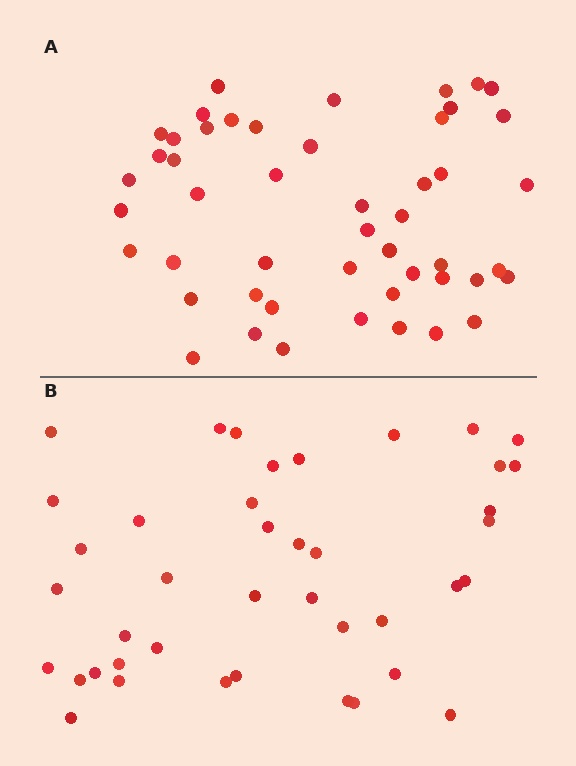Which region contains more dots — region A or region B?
Region A (the top region) has more dots.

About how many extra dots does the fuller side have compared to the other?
Region A has roughly 8 or so more dots than region B.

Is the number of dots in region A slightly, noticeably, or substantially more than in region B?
Region A has only slightly more — the two regions are fairly close. The ratio is roughly 1.2 to 1.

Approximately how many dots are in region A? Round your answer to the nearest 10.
About 50 dots. (The exact count is 49, which rounds to 50.)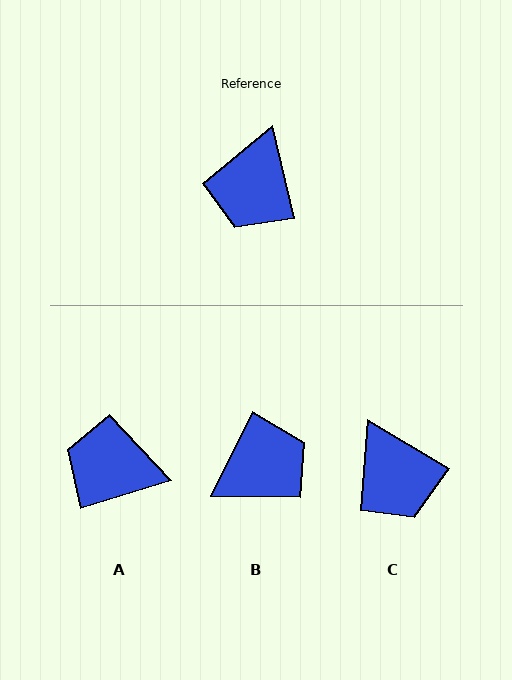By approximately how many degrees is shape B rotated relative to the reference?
Approximately 141 degrees counter-clockwise.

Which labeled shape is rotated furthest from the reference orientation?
B, about 141 degrees away.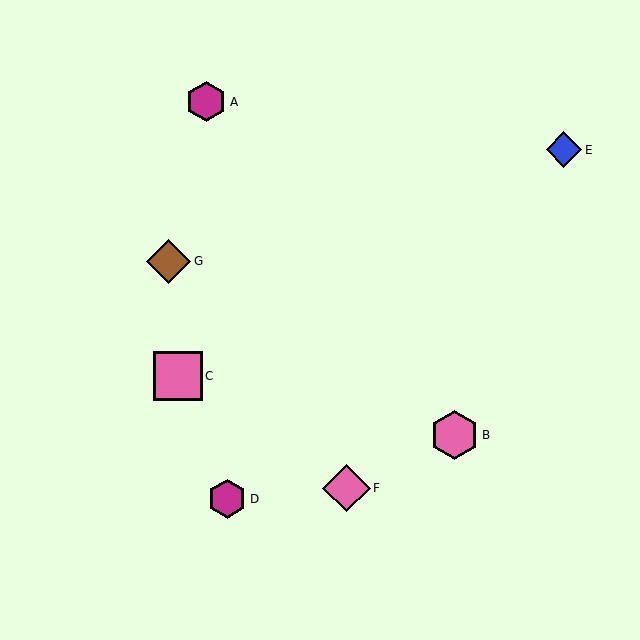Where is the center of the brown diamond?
The center of the brown diamond is at (168, 261).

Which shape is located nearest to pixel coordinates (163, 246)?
The brown diamond (labeled G) at (168, 261) is nearest to that location.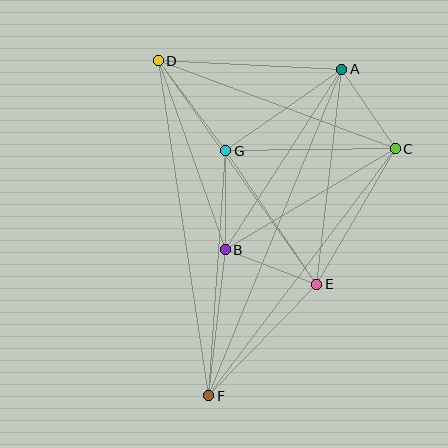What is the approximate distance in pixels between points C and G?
The distance between C and G is approximately 170 pixels.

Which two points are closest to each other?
Points A and C are closest to each other.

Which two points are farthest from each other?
Points A and F are farthest from each other.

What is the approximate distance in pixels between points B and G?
The distance between B and G is approximately 99 pixels.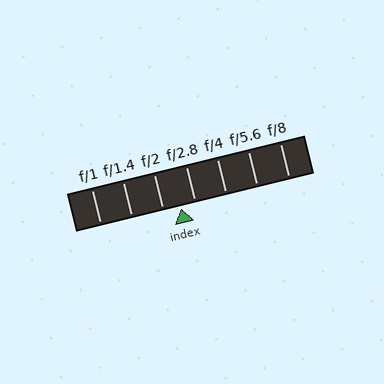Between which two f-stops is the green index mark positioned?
The index mark is between f/2 and f/2.8.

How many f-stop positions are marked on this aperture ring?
There are 7 f-stop positions marked.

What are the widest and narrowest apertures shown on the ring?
The widest aperture shown is f/1 and the narrowest is f/8.